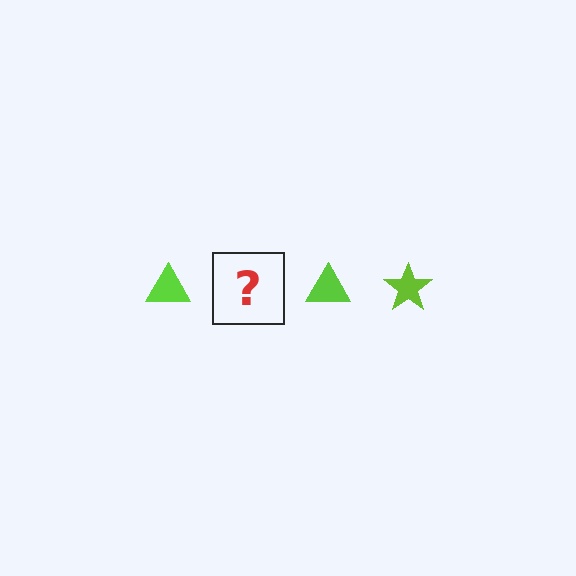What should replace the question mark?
The question mark should be replaced with a lime star.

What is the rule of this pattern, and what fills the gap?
The rule is that the pattern cycles through triangle, star shapes in lime. The gap should be filled with a lime star.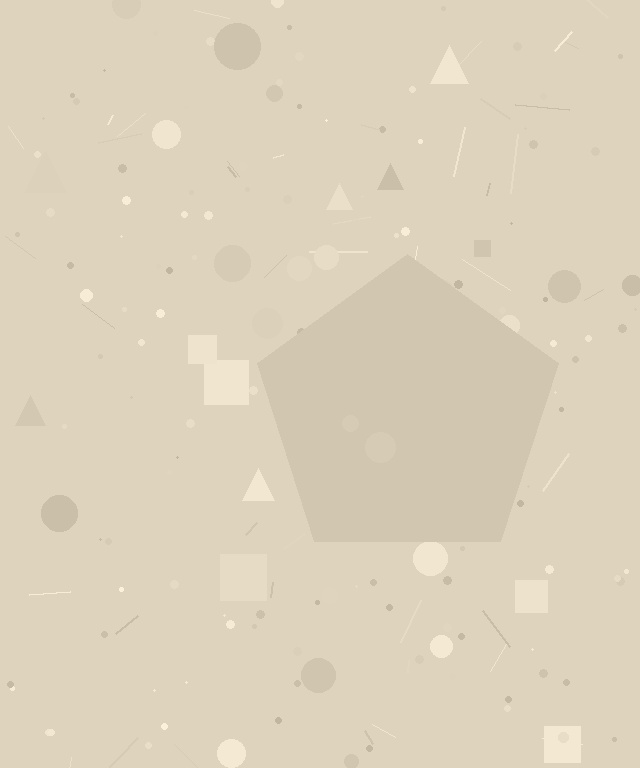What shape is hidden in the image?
A pentagon is hidden in the image.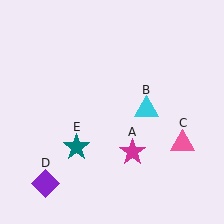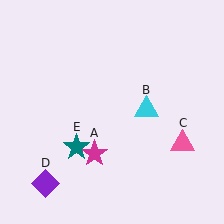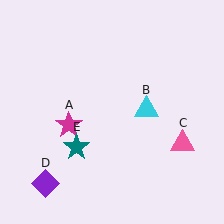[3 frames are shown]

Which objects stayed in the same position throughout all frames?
Cyan triangle (object B) and pink triangle (object C) and purple diamond (object D) and teal star (object E) remained stationary.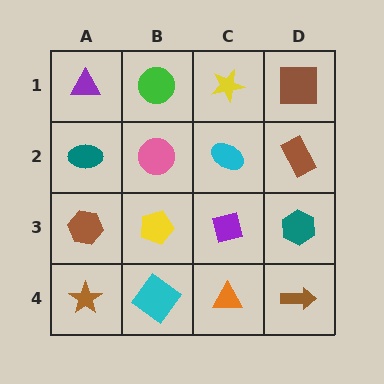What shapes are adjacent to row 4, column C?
A purple square (row 3, column C), a cyan diamond (row 4, column B), a brown arrow (row 4, column D).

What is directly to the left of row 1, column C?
A green circle.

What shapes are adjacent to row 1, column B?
A pink circle (row 2, column B), a purple triangle (row 1, column A), a yellow star (row 1, column C).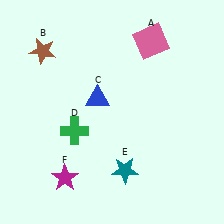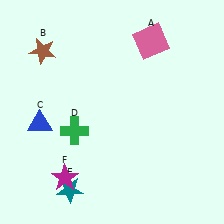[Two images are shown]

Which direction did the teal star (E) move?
The teal star (E) moved left.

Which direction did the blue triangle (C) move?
The blue triangle (C) moved left.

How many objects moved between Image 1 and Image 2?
2 objects moved between the two images.